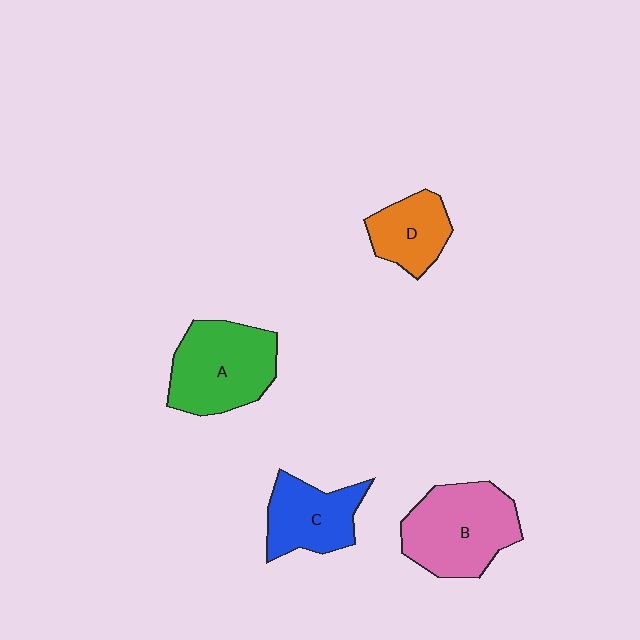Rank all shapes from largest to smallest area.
From largest to smallest: B (pink), A (green), C (blue), D (orange).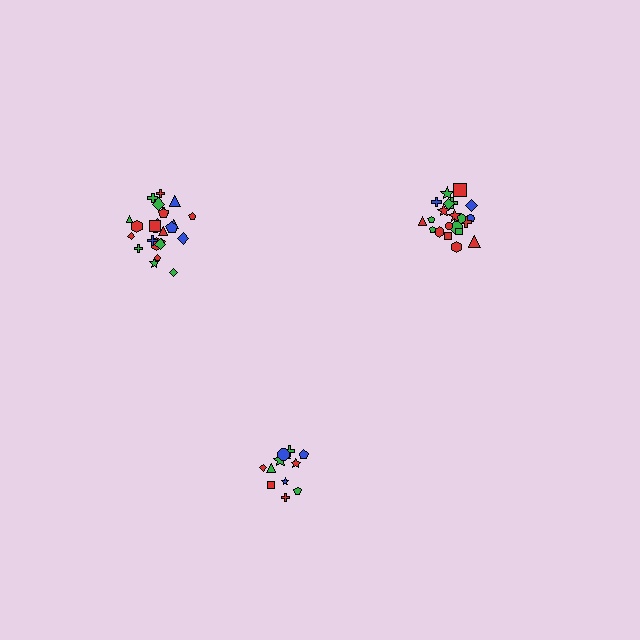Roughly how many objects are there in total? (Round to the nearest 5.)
Roughly 60 objects in total.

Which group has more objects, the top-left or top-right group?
The top-left group.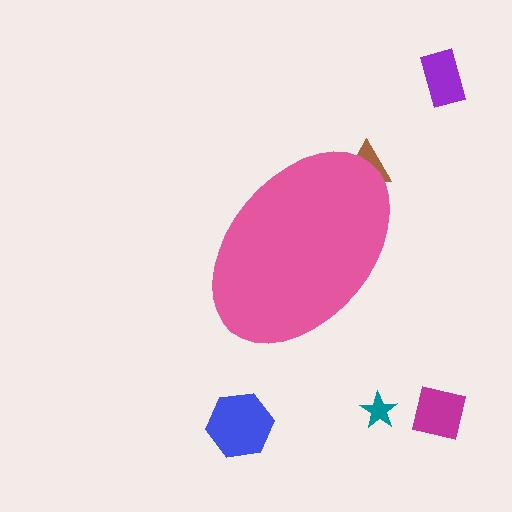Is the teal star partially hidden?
No, the teal star is fully visible.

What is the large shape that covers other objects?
A pink ellipse.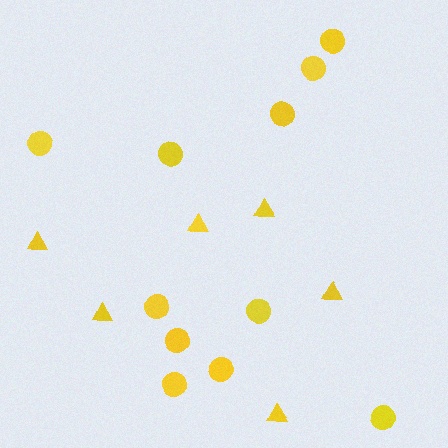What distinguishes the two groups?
There are 2 groups: one group of triangles (6) and one group of circles (11).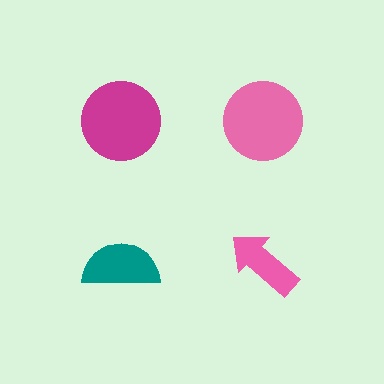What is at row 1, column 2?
A pink circle.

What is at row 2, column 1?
A teal semicircle.